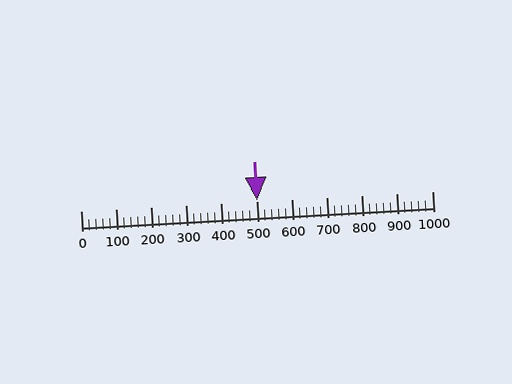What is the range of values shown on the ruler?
The ruler shows values from 0 to 1000.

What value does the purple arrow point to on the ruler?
The purple arrow points to approximately 500.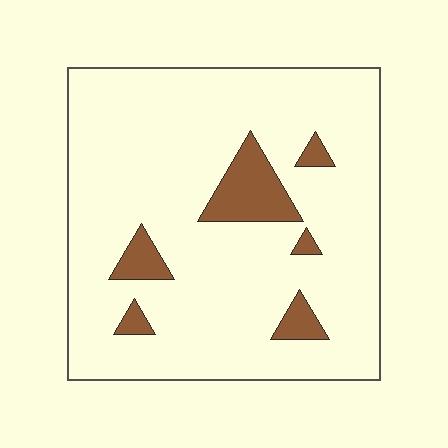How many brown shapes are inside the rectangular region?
6.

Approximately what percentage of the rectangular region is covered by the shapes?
Approximately 10%.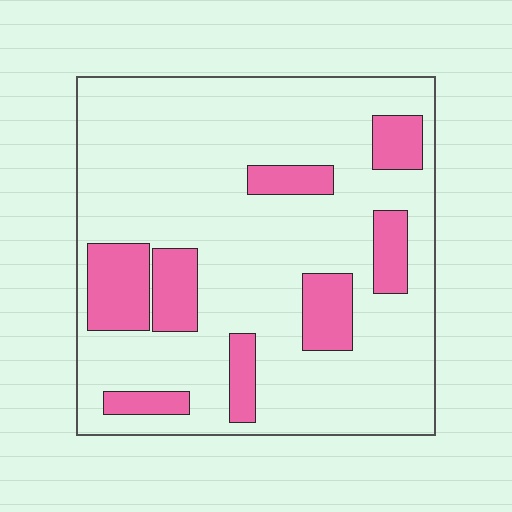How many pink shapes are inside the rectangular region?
8.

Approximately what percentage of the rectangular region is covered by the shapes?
Approximately 20%.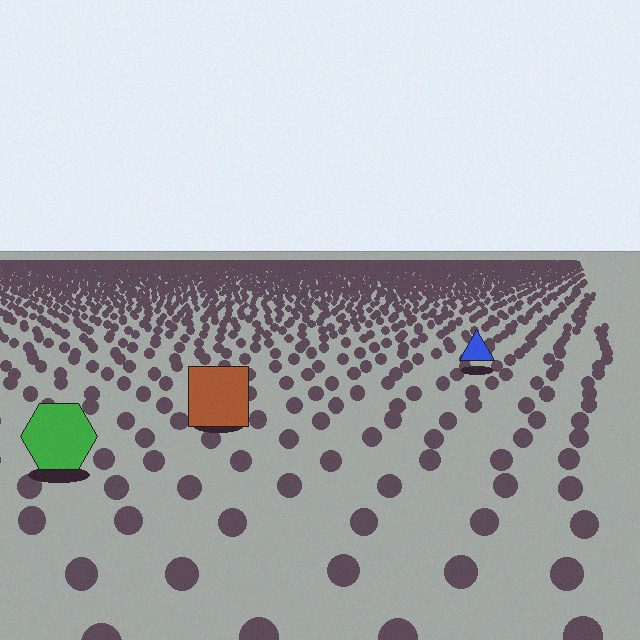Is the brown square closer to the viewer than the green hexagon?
No. The green hexagon is closer — you can tell from the texture gradient: the ground texture is coarser near it.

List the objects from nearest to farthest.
From nearest to farthest: the green hexagon, the brown square, the blue triangle.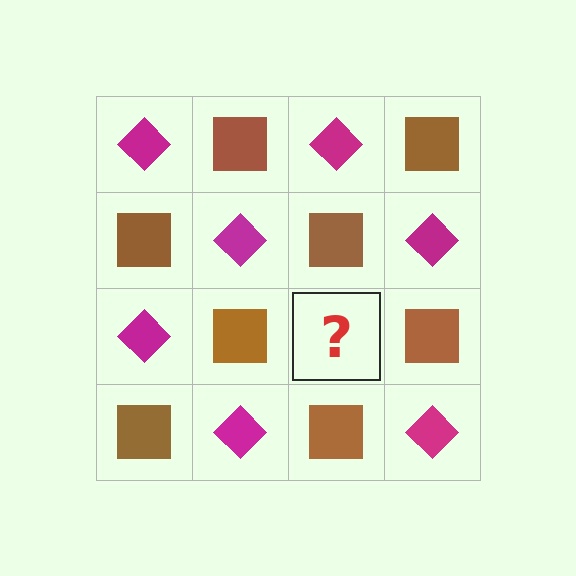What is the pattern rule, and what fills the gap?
The rule is that it alternates magenta diamond and brown square in a checkerboard pattern. The gap should be filled with a magenta diamond.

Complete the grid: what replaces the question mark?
The question mark should be replaced with a magenta diamond.